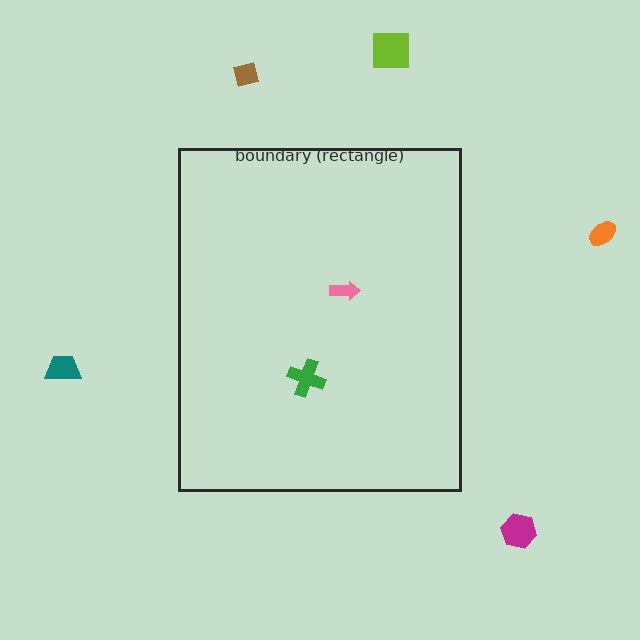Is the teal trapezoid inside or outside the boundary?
Outside.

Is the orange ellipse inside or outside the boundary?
Outside.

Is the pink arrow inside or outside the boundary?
Inside.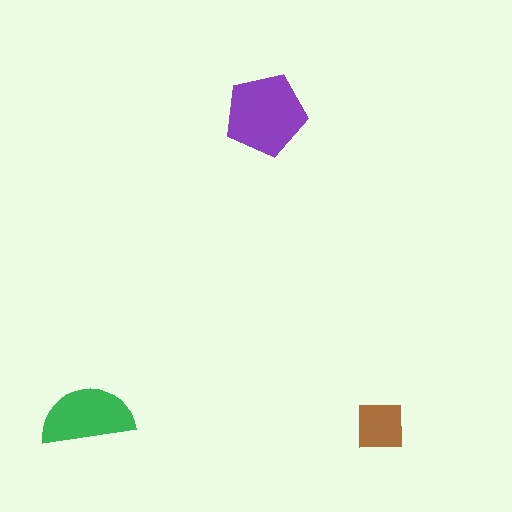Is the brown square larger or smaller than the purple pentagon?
Smaller.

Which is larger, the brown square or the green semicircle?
The green semicircle.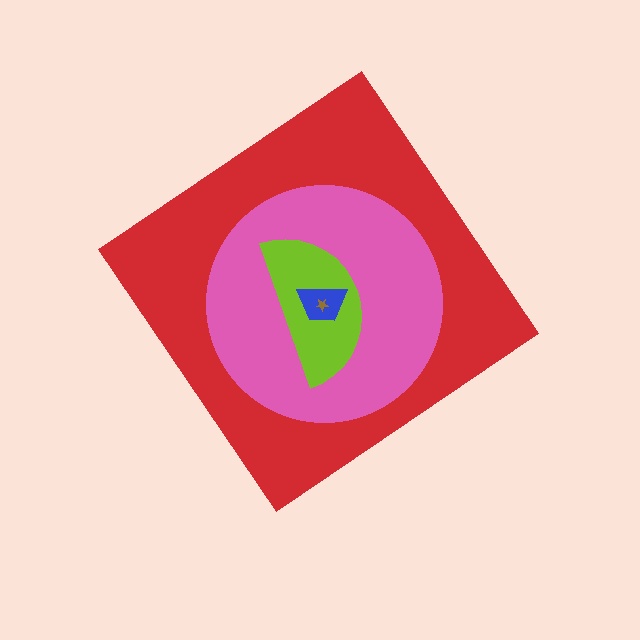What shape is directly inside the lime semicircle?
The blue trapezoid.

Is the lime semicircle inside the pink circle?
Yes.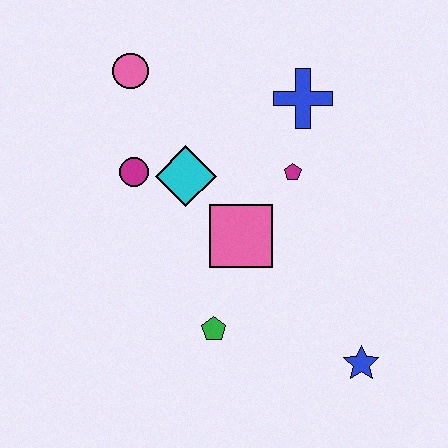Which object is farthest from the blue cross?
The blue star is farthest from the blue cross.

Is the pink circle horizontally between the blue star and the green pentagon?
No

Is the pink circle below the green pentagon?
No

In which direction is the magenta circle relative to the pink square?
The magenta circle is to the left of the pink square.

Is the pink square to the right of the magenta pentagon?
No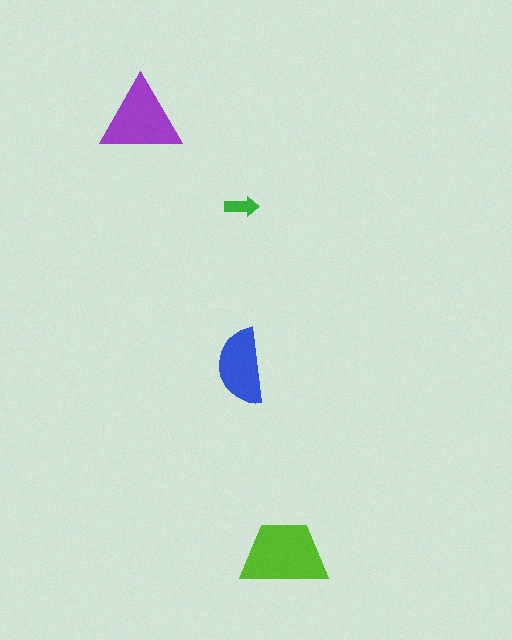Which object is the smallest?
The green arrow.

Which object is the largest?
The lime trapezoid.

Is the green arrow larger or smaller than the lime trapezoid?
Smaller.